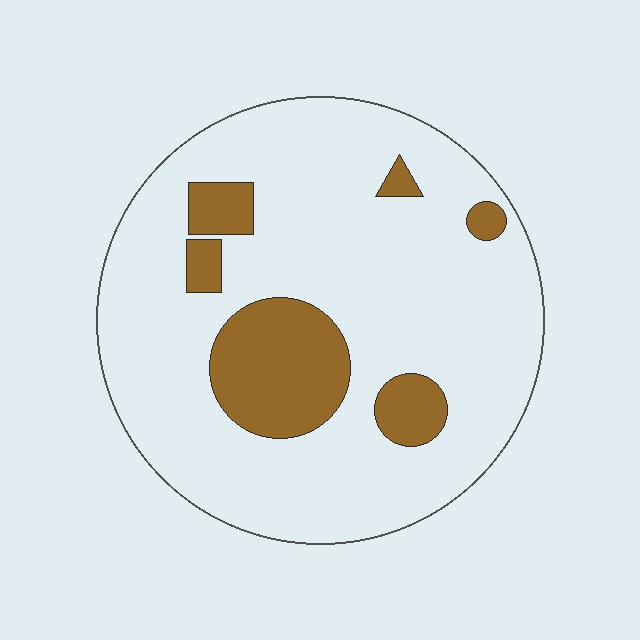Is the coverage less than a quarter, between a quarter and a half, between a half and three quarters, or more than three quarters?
Less than a quarter.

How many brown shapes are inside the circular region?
6.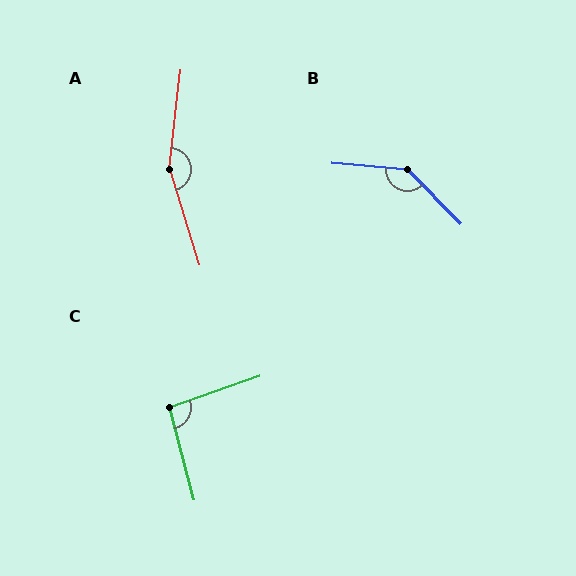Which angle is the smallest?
C, at approximately 94 degrees.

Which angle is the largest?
A, at approximately 156 degrees.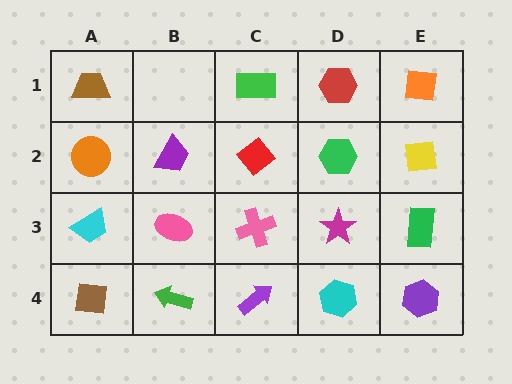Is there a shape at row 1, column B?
No, that cell is empty.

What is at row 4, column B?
A green arrow.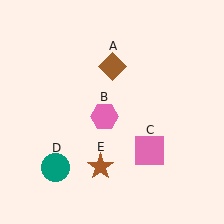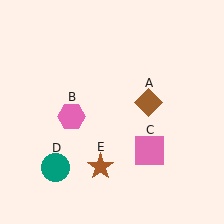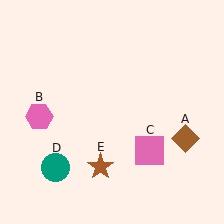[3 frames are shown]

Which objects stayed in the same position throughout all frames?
Pink square (object C) and teal circle (object D) and brown star (object E) remained stationary.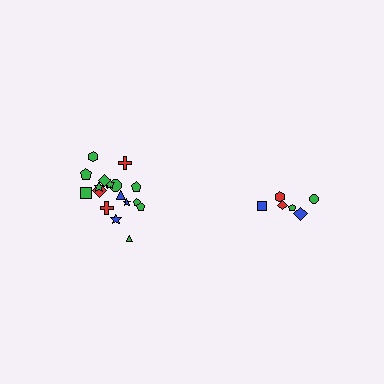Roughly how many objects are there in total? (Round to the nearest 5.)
Roughly 25 objects in total.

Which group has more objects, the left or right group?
The left group.